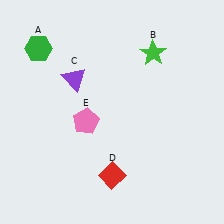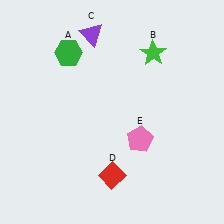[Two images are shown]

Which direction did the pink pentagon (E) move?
The pink pentagon (E) moved right.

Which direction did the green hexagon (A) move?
The green hexagon (A) moved right.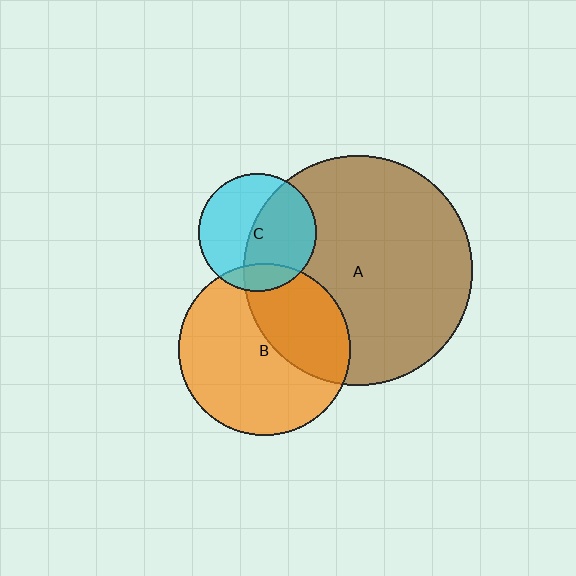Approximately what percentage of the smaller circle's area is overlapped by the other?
Approximately 55%.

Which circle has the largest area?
Circle A (brown).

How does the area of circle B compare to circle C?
Approximately 2.1 times.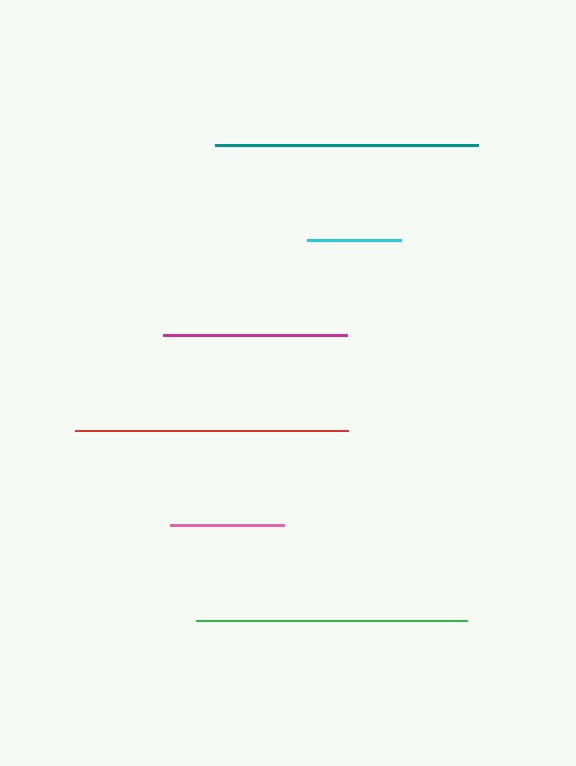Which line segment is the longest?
The red line is the longest at approximately 273 pixels.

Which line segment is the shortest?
The cyan line is the shortest at approximately 95 pixels.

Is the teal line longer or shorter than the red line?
The red line is longer than the teal line.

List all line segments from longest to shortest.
From longest to shortest: red, green, teal, magenta, pink, cyan.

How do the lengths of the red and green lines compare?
The red and green lines are approximately the same length.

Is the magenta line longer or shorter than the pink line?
The magenta line is longer than the pink line.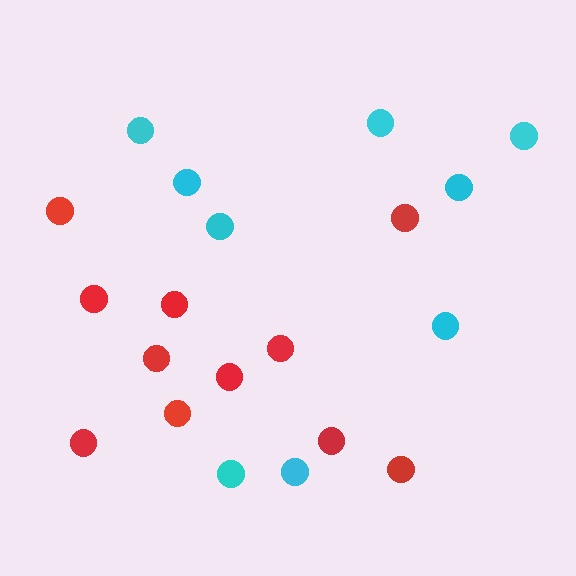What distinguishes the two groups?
There are 2 groups: one group of cyan circles (9) and one group of red circles (11).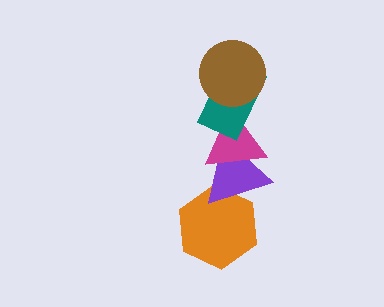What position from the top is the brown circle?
The brown circle is 1st from the top.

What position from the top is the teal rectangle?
The teal rectangle is 2nd from the top.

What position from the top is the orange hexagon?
The orange hexagon is 5th from the top.